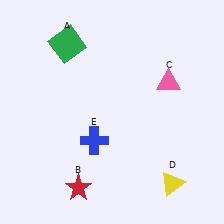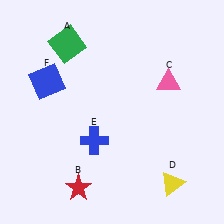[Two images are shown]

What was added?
A blue square (F) was added in Image 2.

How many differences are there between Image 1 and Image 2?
There is 1 difference between the two images.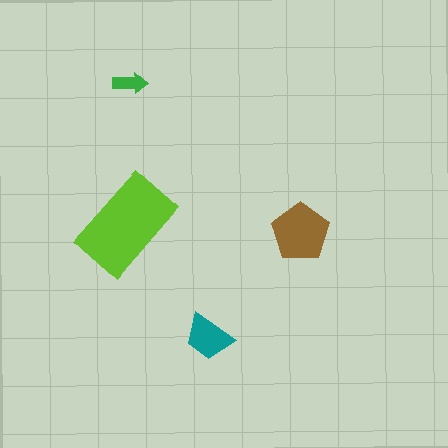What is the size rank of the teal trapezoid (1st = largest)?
3rd.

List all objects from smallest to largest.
The green arrow, the teal trapezoid, the brown pentagon, the lime rectangle.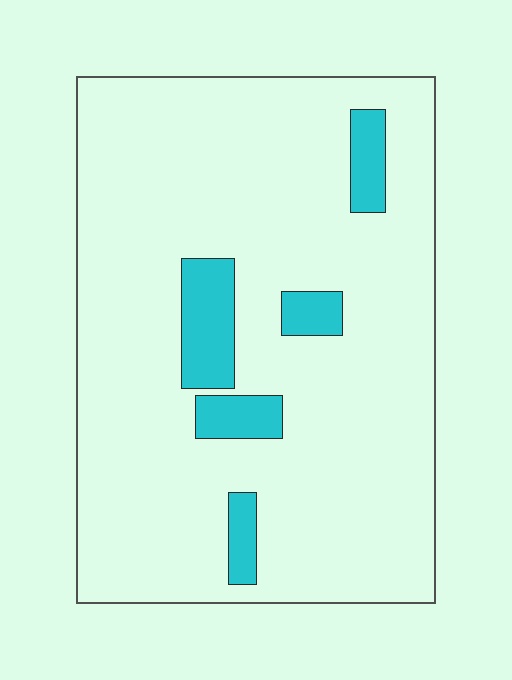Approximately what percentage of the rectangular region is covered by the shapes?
Approximately 10%.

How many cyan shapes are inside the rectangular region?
5.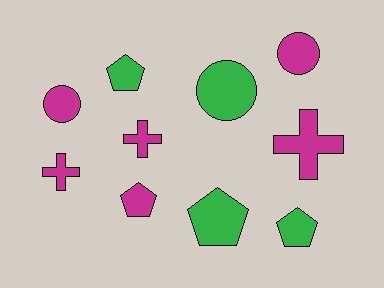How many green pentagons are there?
There are 3 green pentagons.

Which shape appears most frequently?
Pentagon, with 4 objects.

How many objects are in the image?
There are 10 objects.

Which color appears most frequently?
Magenta, with 6 objects.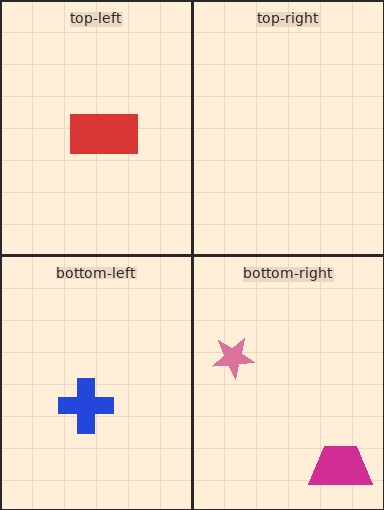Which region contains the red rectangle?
The top-left region.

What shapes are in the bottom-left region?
The blue cross.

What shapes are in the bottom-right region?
The pink star, the magenta trapezoid.